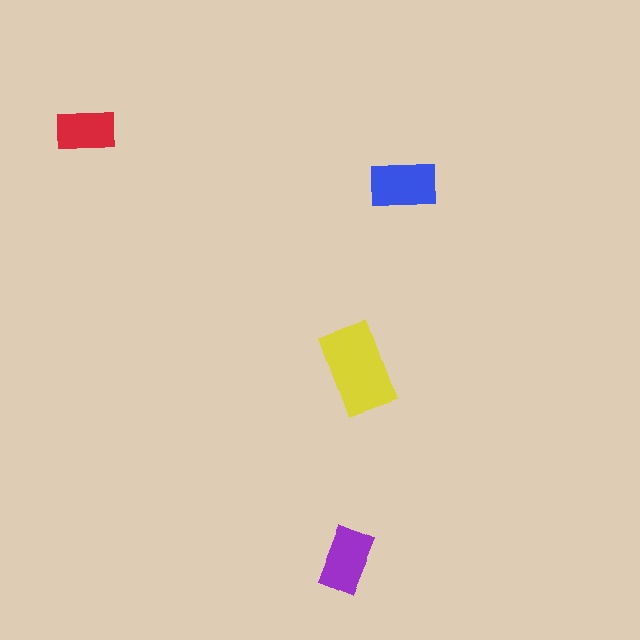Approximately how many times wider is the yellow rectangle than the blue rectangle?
About 1.5 times wider.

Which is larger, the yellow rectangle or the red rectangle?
The yellow one.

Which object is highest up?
The red rectangle is topmost.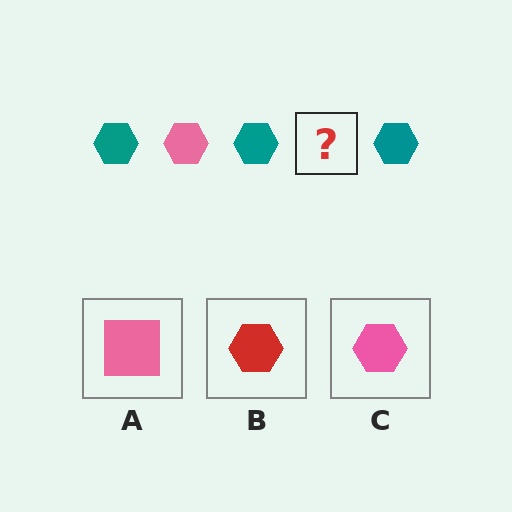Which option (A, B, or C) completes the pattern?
C.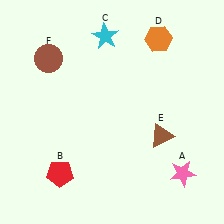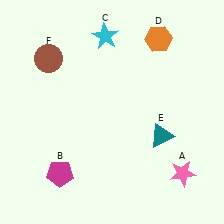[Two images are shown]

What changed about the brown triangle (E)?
In Image 1, E is brown. In Image 2, it changed to teal.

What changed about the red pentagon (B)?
In Image 1, B is red. In Image 2, it changed to magenta.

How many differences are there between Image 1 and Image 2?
There are 2 differences between the two images.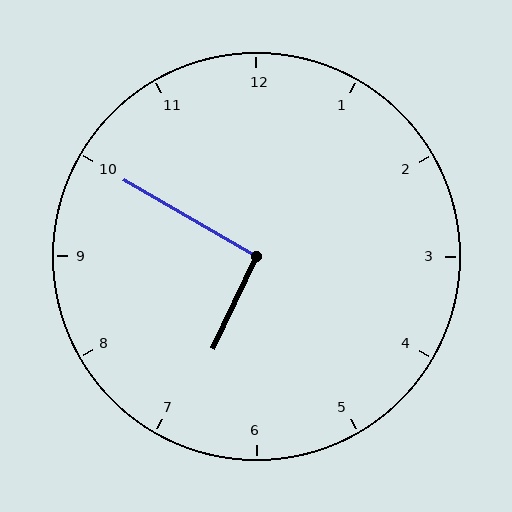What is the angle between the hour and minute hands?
Approximately 95 degrees.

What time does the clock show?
6:50.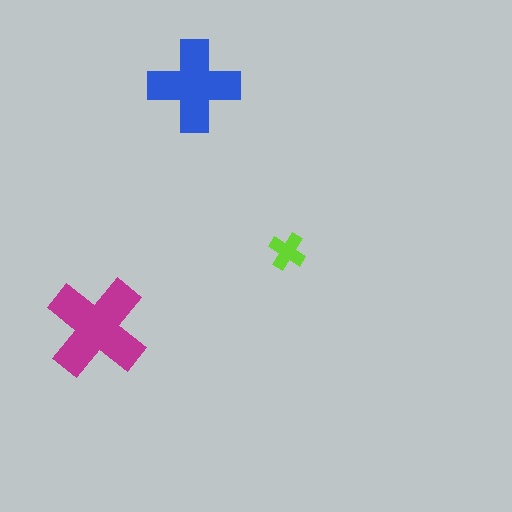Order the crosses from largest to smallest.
the magenta one, the blue one, the lime one.